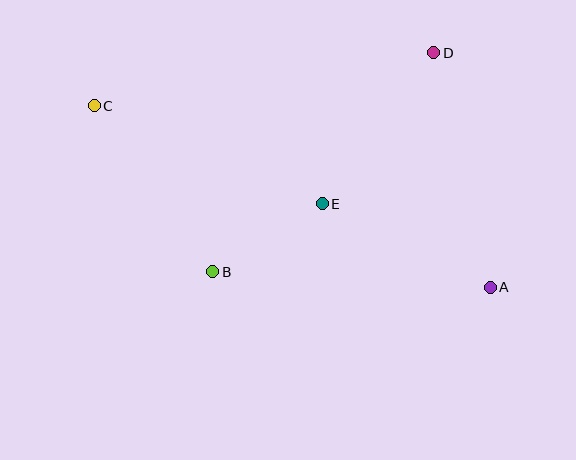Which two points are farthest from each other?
Points A and C are farthest from each other.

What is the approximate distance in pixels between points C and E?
The distance between C and E is approximately 248 pixels.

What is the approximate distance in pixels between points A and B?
The distance between A and B is approximately 278 pixels.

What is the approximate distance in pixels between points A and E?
The distance between A and E is approximately 188 pixels.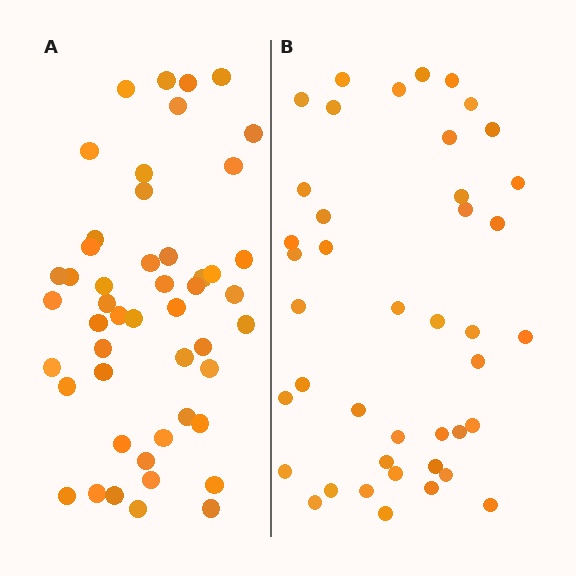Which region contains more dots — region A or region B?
Region A (the left region) has more dots.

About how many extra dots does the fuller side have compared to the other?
Region A has roughly 8 or so more dots than region B.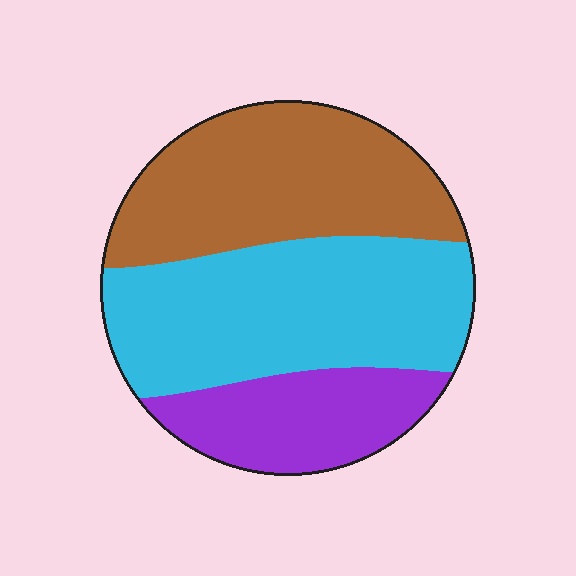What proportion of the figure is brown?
Brown takes up about three eighths (3/8) of the figure.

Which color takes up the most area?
Cyan, at roughly 45%.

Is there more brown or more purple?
Brown.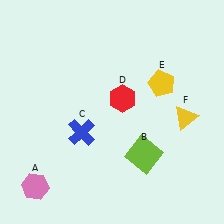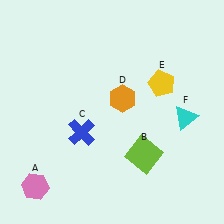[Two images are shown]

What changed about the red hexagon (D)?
In Image 1, D is red. In Image 2, it changed to orange.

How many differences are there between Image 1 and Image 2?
There are 2 differences between the two images.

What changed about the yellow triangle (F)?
In Image 1, F is yellow. In Image 2, it changed to cyan.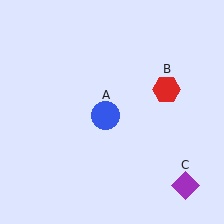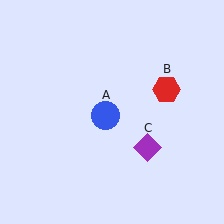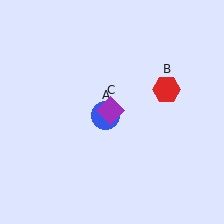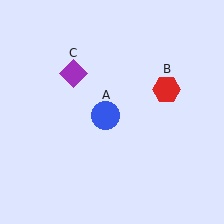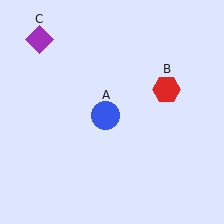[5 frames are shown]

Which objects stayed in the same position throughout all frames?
Blue circle (object A) and red hexagon (object B) remained stationary.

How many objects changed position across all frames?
1 object changed position: purple diamond (object C).